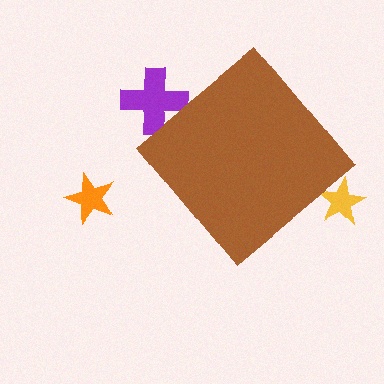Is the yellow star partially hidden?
Yes, the yellow star is partially hidden behind the brown diamond.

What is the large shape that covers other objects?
A brown diamond.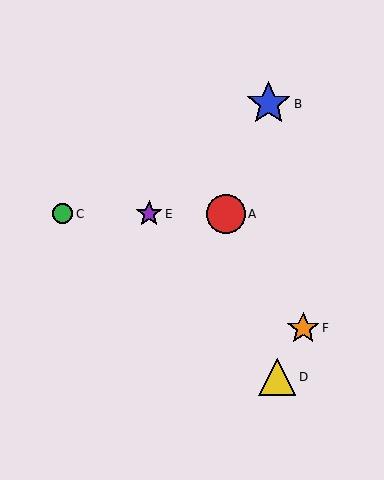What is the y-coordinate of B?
Object B is at y≈104.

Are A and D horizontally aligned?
No, A is at y≈214 and D is at y≈377.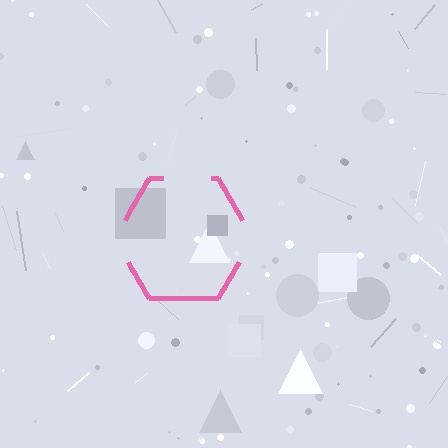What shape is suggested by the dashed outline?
The dashed outline suggests a hexagon.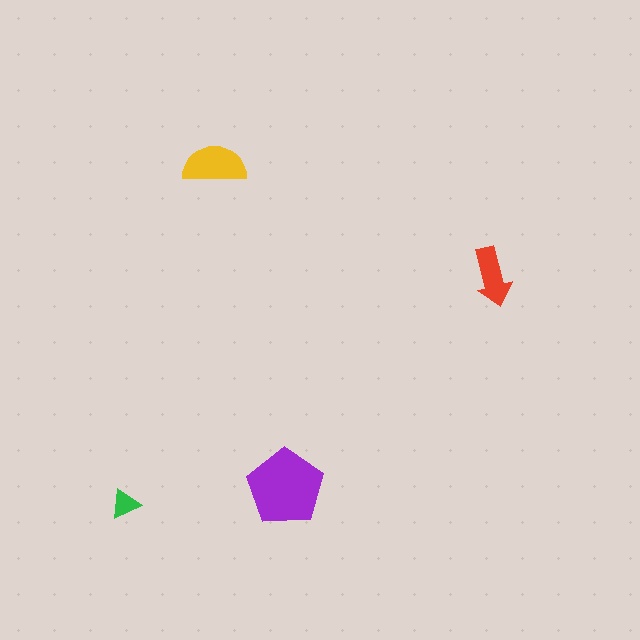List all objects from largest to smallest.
The purple pentagon, the yellow semicircle, the red arrow, the green triangle.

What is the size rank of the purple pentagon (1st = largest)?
1st.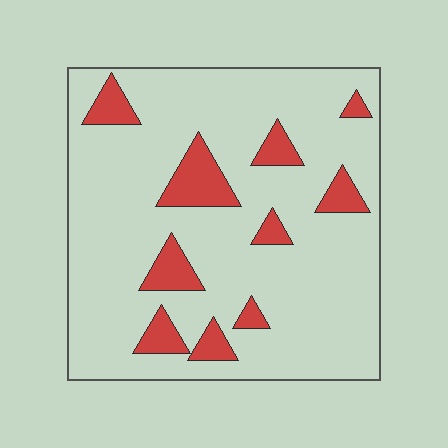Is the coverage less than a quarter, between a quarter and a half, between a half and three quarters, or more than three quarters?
Less than a quarter.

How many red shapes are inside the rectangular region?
10.